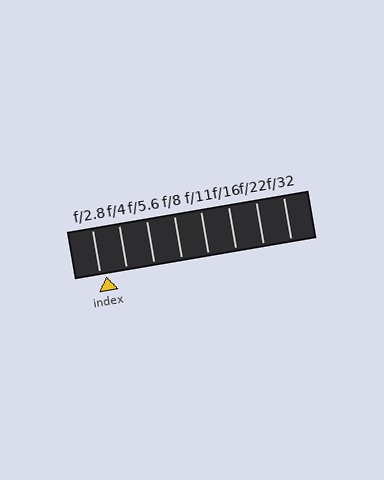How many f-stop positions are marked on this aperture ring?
There are 8 f-stop positions marked.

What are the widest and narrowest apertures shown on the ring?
The widest aperture shown is f/2.8 and the narrowest is f/32.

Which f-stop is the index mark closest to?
The index mark is closest to f/2.8.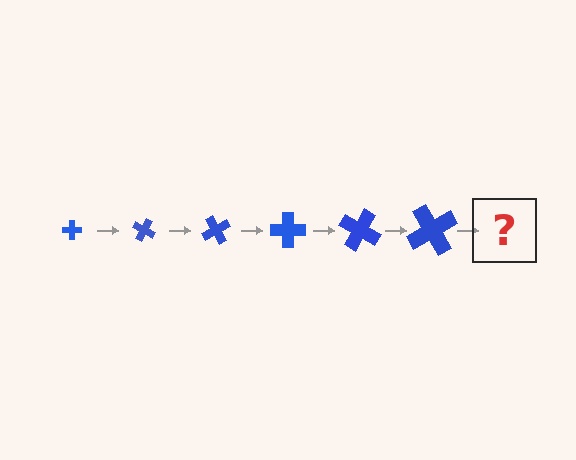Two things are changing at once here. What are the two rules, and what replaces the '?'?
The two rules are that the cross grows larger each step and it rotates 30 degrees each step. The '?' should be a cross, larger than the previous one and rotated 180 degrees from the start.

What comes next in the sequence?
The next element should be a cross, larger than the previous one and rotated 180 degrees from the start.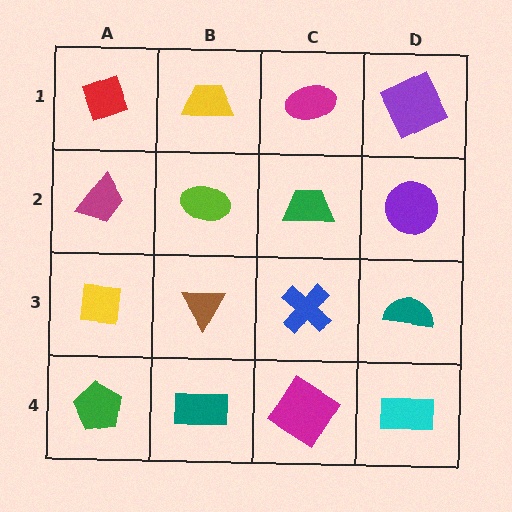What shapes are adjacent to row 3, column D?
A purple circle (row 2, column D), a cyan rectangle (row 4, column D), a blue cross (row 3, column C).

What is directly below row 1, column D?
A purple circle.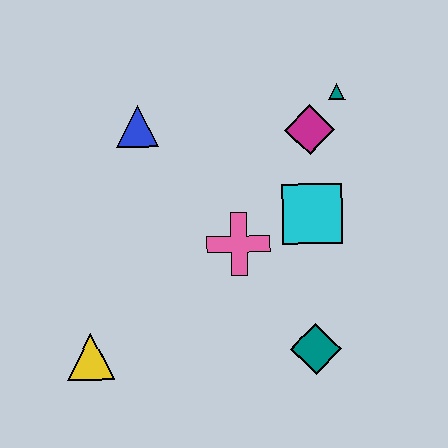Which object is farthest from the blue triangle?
The teal diamond is farthest from the blue triangle.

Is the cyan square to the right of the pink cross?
Yes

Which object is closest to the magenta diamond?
The teal triangle is closest to the magenta diamond.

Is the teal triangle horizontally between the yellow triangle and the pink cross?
No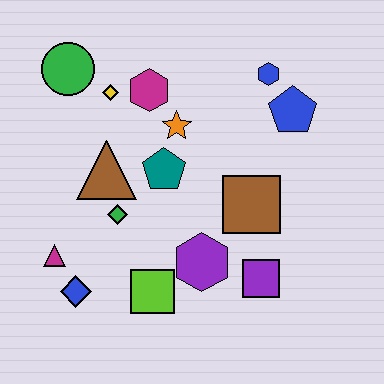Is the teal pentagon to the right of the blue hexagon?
No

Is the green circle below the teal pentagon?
No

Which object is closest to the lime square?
The purple hexagon is closest to the lime square.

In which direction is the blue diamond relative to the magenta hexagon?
The blue diamond is below the magenta hexagon.